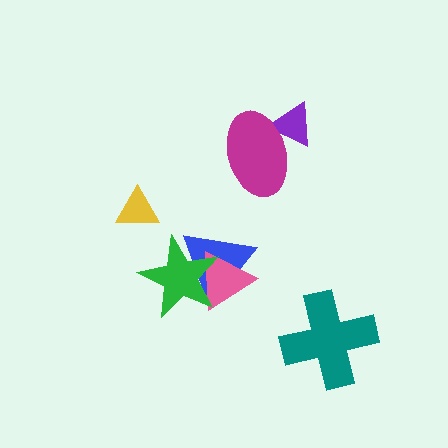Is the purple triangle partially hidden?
Yes, it is partially covered by another shape.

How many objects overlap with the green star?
2 objects overlap with the green star.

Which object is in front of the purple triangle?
The magenta ellipse is in front of the purple triangle.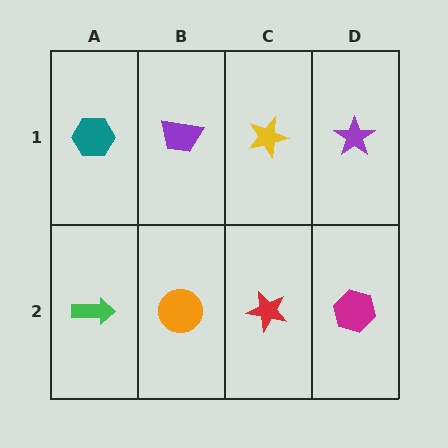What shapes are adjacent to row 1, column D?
A magenta hexagon (row 2, column D), a yellow star (row 1, column C).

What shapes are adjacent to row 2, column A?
A teal hexagon (row 1, column A), an orange circle (row 2, column B).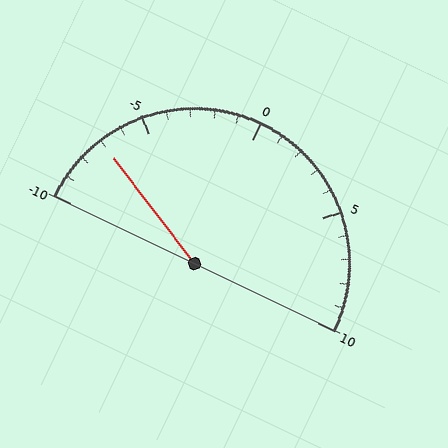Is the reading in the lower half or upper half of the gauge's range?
The reading is in the lower half of the range (-10 to 10).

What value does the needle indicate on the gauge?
The needle indicates approximately -7.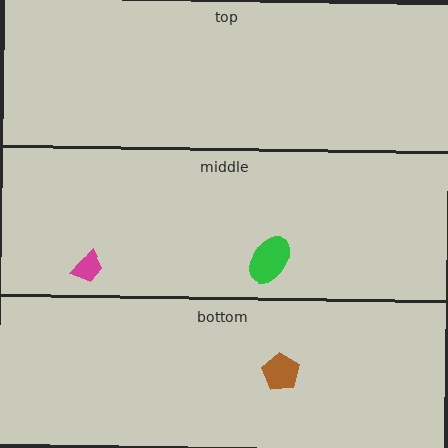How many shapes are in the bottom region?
1.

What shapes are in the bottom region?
The brown pentagon.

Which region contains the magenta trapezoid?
The middle region.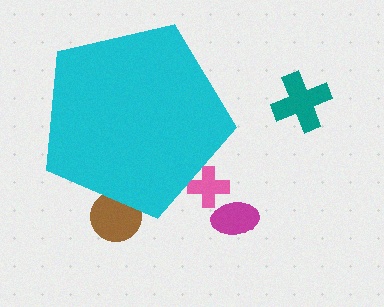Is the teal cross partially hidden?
No, the teal cross is fully visible.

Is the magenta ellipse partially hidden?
No, the magenta ellipse is fully visible.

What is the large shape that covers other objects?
A cyan pentagon.